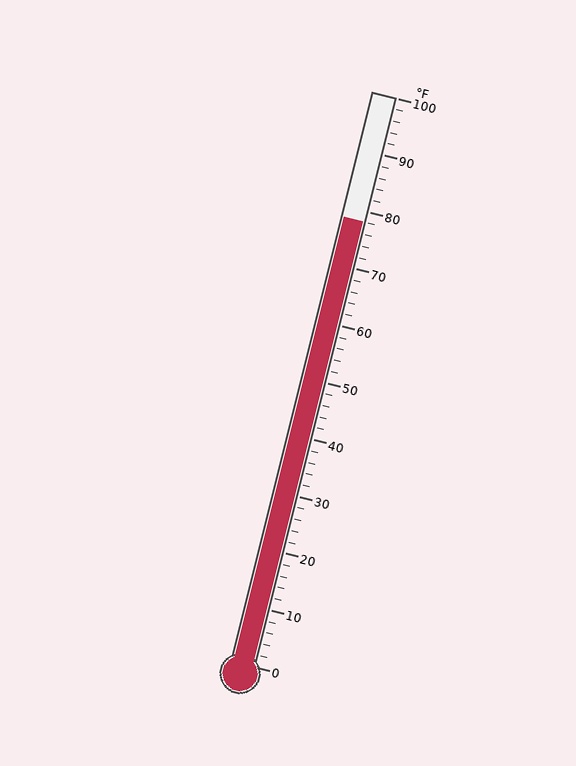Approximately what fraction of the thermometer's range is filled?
The thermometer is filled to approximately 80% of its range.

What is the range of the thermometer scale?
The thermometer scale ranges from 0°F to 100°F.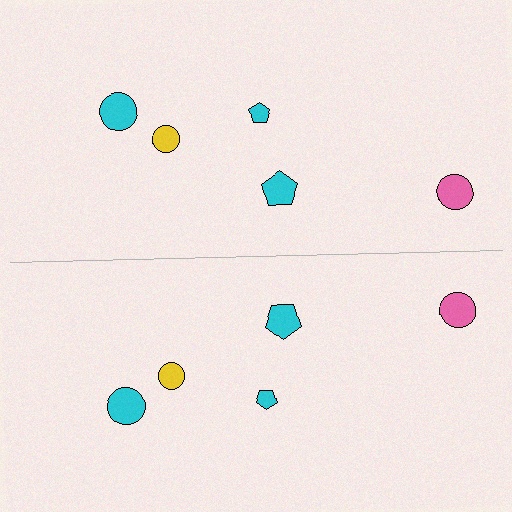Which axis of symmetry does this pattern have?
The pattern has a horizontal axis of symmetry running through the center of the image.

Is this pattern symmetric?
Yes, this pattern has bilateral (reflection) symmetry.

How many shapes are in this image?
There are 10 shapes in this image.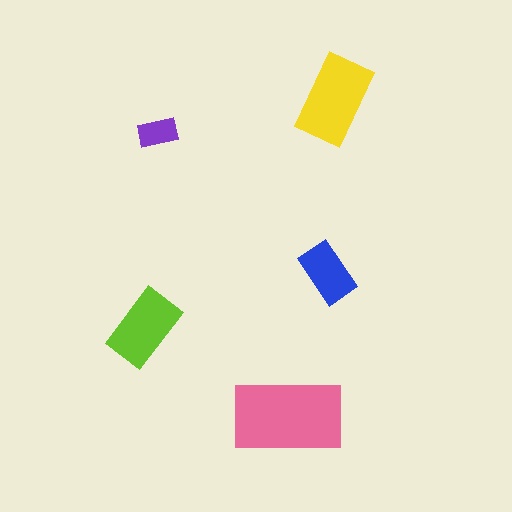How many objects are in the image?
There are 5 objects in the image.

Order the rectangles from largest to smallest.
the pink one, the yellow one, the lime one, the blue one, the purple one.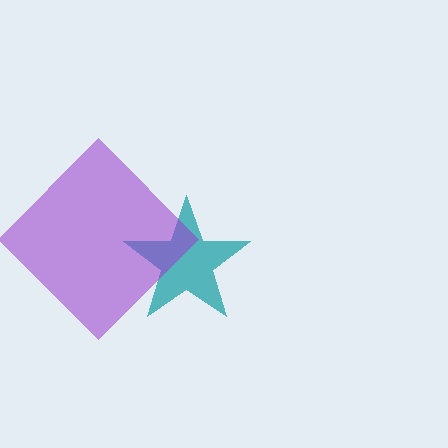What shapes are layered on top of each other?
The layered shapes are: a teal star, a purple diamond.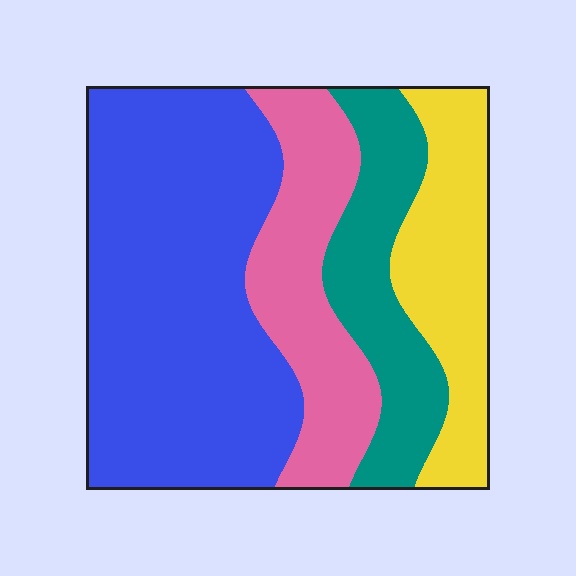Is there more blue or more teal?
Blue.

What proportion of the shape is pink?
Pink covers 19% of the shape.